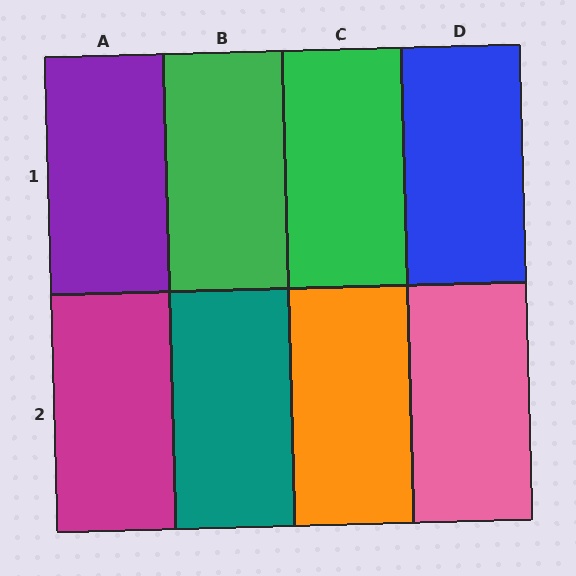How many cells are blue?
1 cell is blue.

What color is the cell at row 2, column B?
Teal.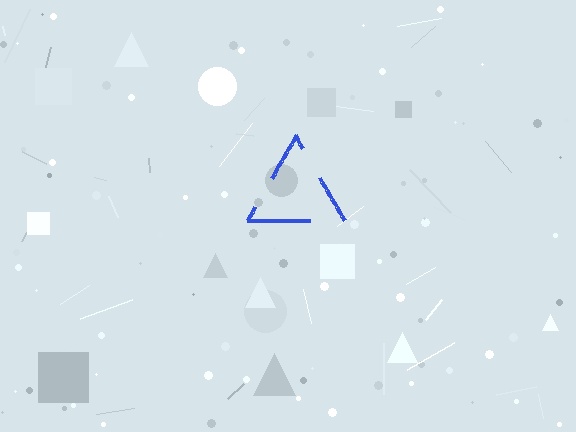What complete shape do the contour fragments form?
The contour fragments form a triangle.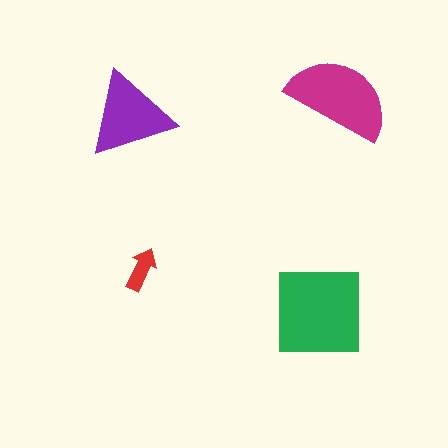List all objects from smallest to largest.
The red arrow, the purple triangle, the magenta semicircle, the green square.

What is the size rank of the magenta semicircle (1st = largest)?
2nd.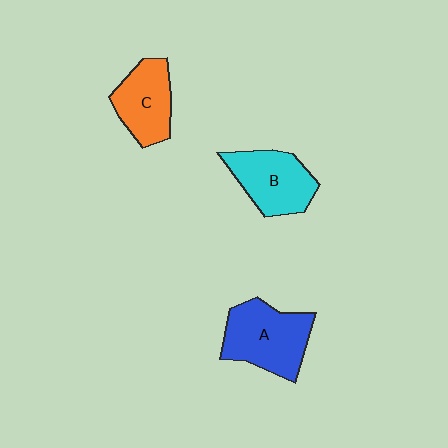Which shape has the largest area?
Shape A (blue).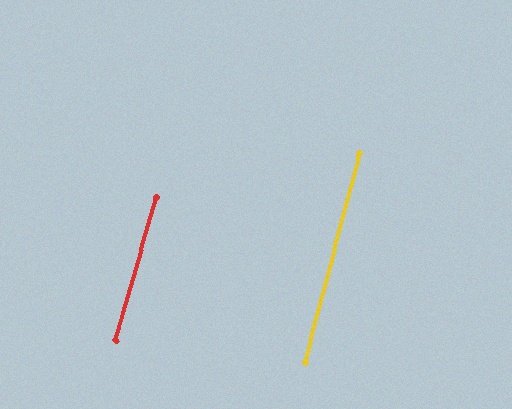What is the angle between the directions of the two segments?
Approximately 1 degree.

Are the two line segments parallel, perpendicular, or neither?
Parallel — their directions differ by only 1.1°.